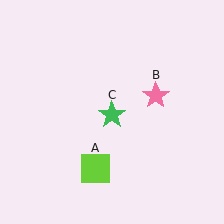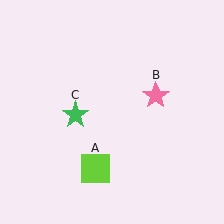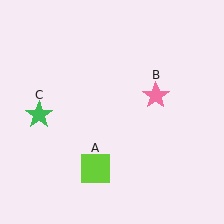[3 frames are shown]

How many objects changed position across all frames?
1 object changed position: green star (object C).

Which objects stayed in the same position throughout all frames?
Lime square (object A) and pink star (object B) remained stationary.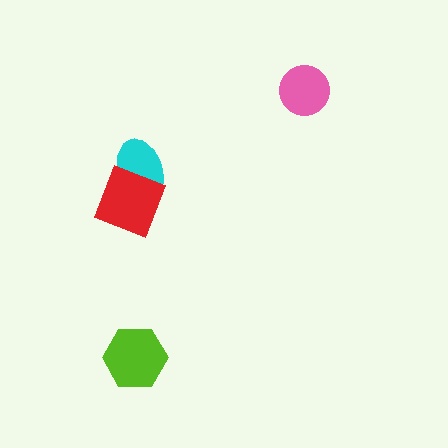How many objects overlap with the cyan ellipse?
1 object overlaps with the cyan ellipse.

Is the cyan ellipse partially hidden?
Yes, it is partially covered by another shape.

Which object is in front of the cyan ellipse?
The red square is in front of the cyan ellipse.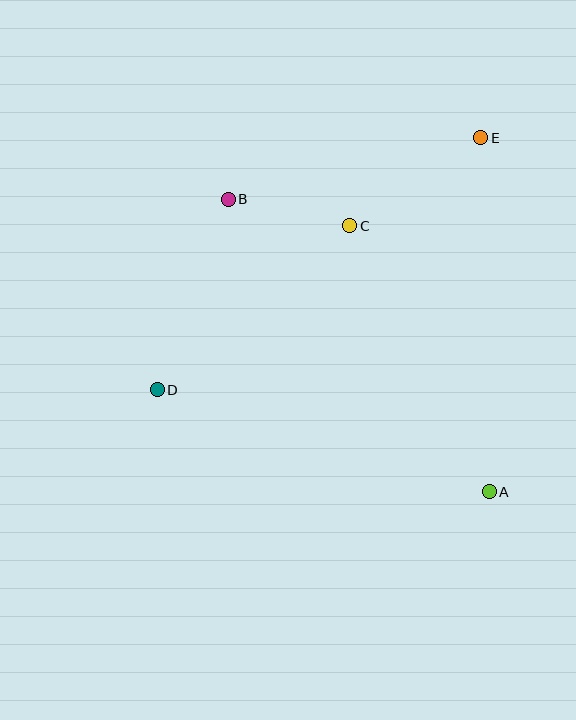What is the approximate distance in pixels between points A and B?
The distance between A and B is approximately 392 pixels.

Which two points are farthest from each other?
Points D and E are farthest from each other.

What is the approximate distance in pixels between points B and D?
The distance between B and D is approximately 203 pixels.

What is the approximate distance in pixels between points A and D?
The distance between A and D is approximately 347 pixels.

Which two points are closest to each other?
Points B and C are closest to each other.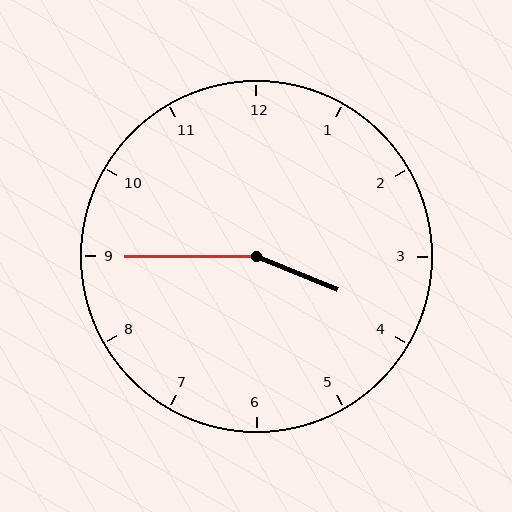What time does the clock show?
3:45.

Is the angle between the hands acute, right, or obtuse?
It is obtuse.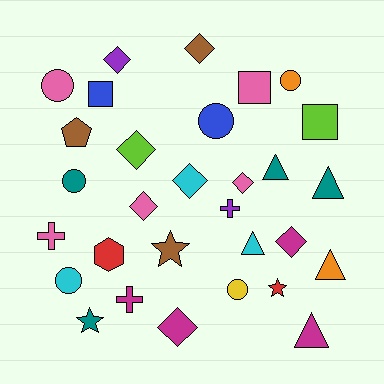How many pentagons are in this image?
There is 1 pentagon.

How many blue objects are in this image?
There are 2 blue objects.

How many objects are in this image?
There are 30 objects.